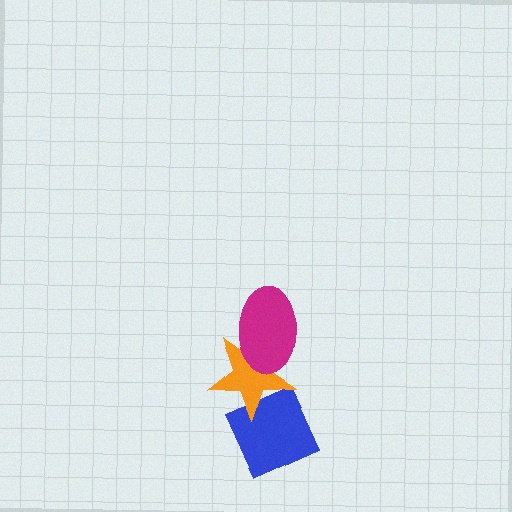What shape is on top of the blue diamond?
The orange star is on top of the blue diamond.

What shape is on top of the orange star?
The magenta ellipse is on top of the orange star.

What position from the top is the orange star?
The orange star is 2nd from the top.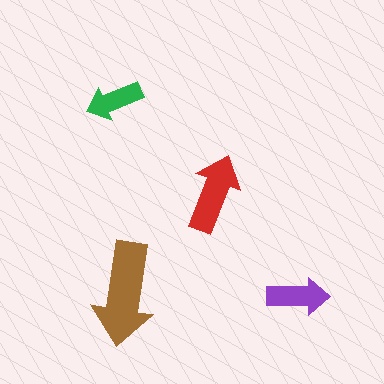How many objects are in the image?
There are 4 objects in the image.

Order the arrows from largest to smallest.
the brown one, the red one, the purple one, the green one.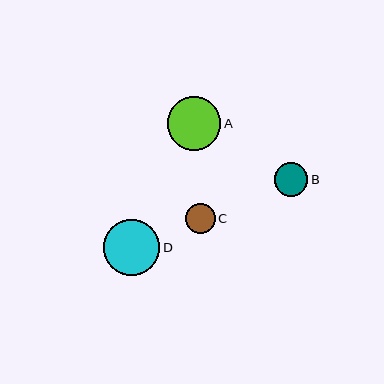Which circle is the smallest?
Circle C is the smallest with a size of approximately 30 pixels.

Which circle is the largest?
Circle D is the largest with a size of approximately 56 pixels.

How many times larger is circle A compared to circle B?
Circle A is approximately 1.6 times the size of circle B.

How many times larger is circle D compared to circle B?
Circle D is approximately 1.7 times the size of circle B.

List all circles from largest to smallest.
From largest to smallest: D, A, B, C.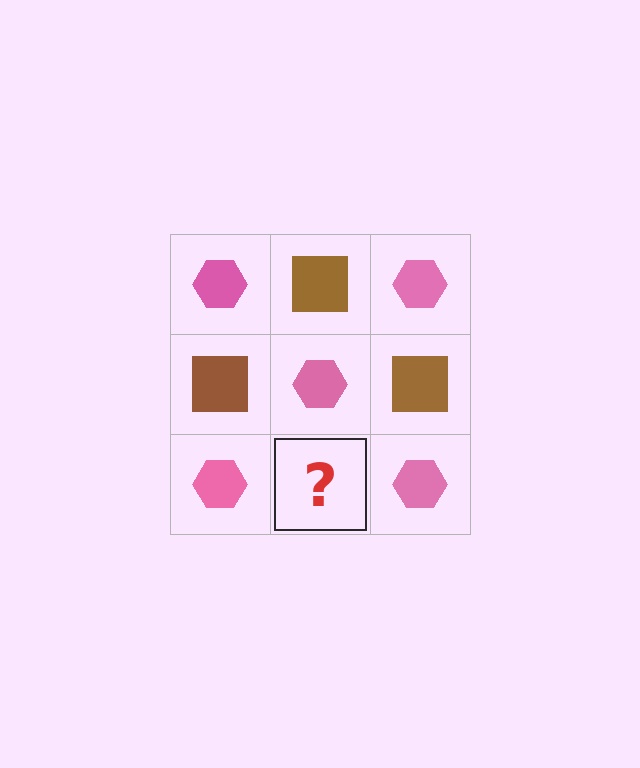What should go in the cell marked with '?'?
The missing cell should contain a brown square.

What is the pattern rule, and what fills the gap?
The rule is that it alternates pink hexagon and brown square in a checkerboard pattern. The gap should be filled with a brown square.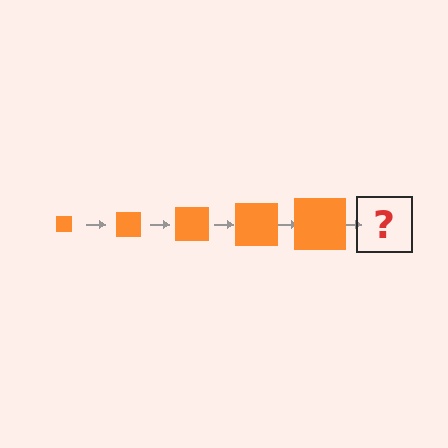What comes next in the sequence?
The next element should be an orange square, larger than the previous one.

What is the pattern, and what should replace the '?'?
The pattern is that the square gets progressively larger each step. The '?' should be an orange square, larger than the previous one.